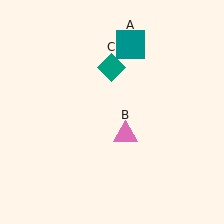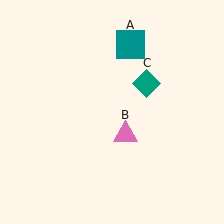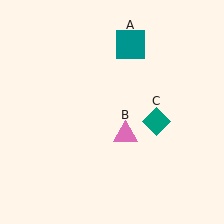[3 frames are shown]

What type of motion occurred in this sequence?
The teal diamond (object C) rotated clockwise around the center of the scene.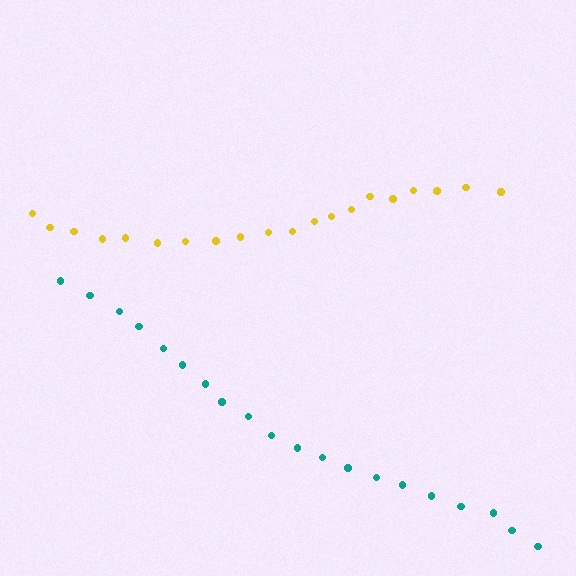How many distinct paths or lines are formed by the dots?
There are 2 distinct paths.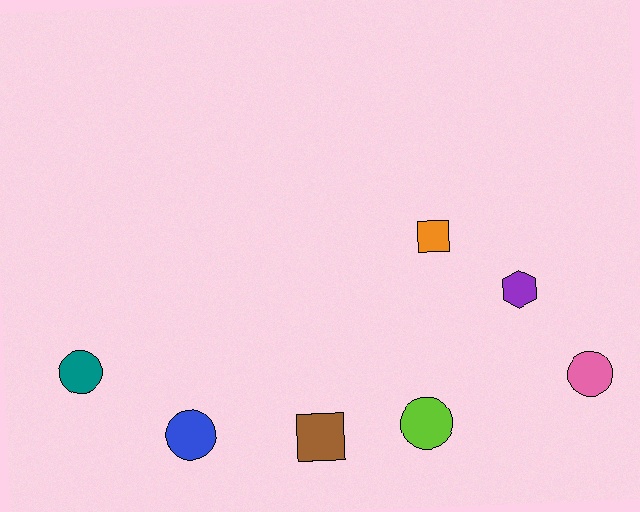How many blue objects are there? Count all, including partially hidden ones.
There is 1 blue object.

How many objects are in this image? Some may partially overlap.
There are 7 objects.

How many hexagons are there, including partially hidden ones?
There is 1 hexagon.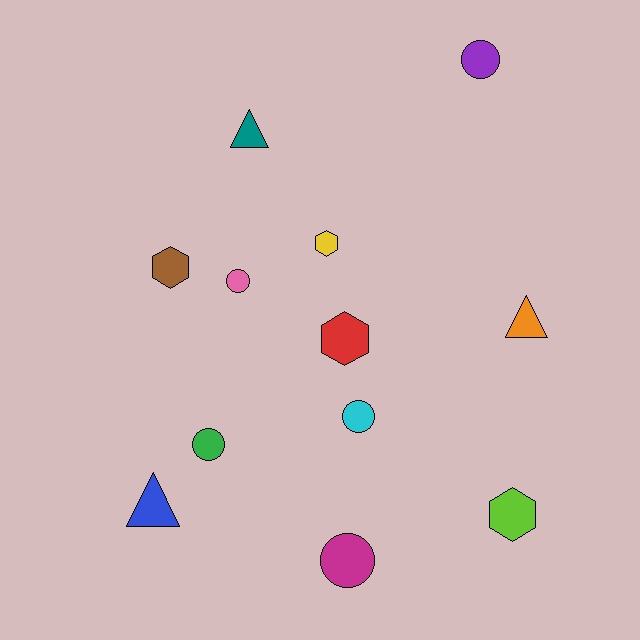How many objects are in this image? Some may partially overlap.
There are 12 objects.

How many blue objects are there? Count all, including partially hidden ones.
There is 1 blue object.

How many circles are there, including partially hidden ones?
There are 5 circles.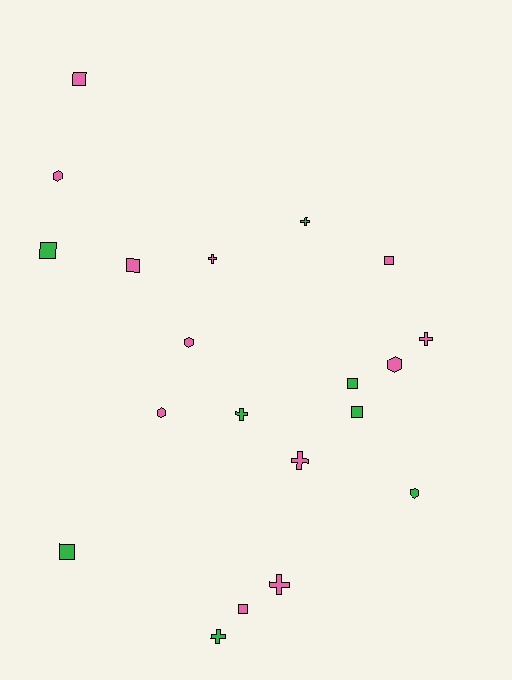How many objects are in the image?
There are 20 objects.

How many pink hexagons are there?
There are 4 pink hexagons.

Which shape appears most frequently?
Square, with 8 objects.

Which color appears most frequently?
Pink, with 12 objects.